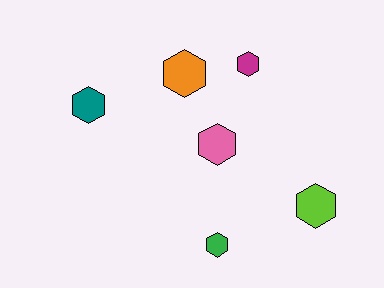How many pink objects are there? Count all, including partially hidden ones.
There is 1 pink object.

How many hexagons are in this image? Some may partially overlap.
There are 6 hexagons.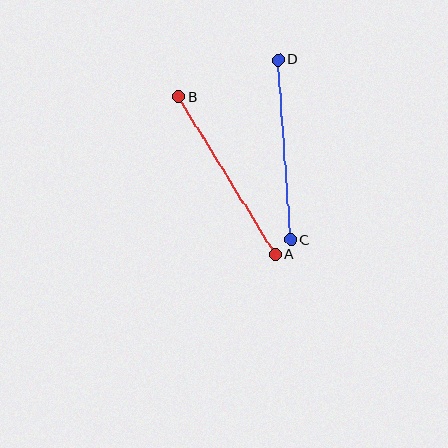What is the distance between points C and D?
The distance is approximately 180 pixels.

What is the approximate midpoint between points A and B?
The midpoint is at approximately (227, 176) pixels.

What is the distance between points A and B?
The distance is approximately 185 pixels.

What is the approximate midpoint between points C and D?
The midpoint is at approximately (284, 150) pixels.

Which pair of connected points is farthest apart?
Points A and B are farthest apart.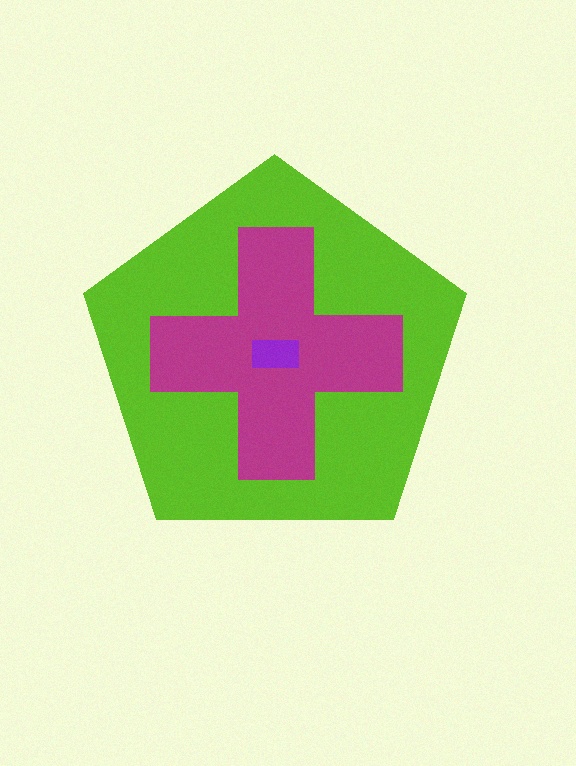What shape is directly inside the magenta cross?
The purple rectangle.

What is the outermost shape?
The lime pentagon.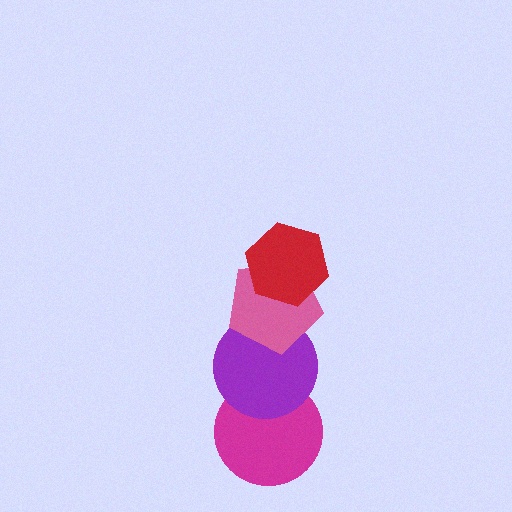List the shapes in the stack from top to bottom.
From top to bottom: the red hexagon, the pink pentagon, the purple circle, the magenta circle.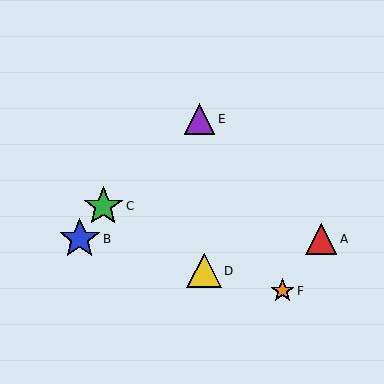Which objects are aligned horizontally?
Objects A, B are aligned horizontally.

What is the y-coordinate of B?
Object B is at y≈239.